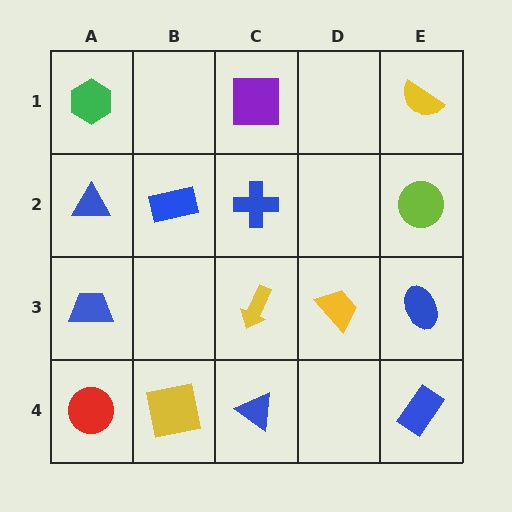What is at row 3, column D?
A yellow trapezoid.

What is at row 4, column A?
A red circle.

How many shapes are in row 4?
4 shapes.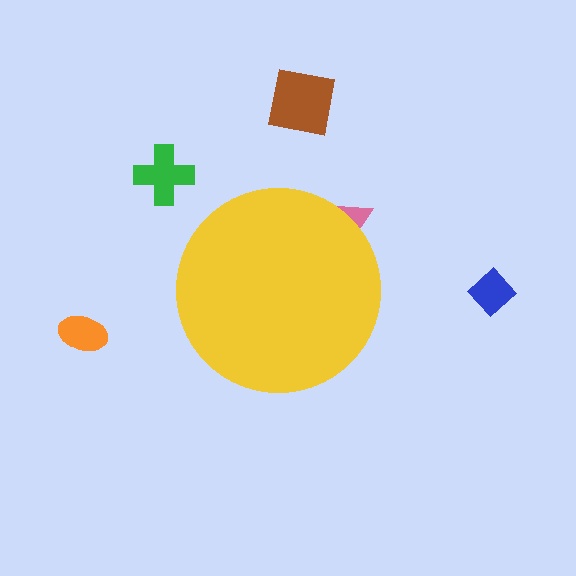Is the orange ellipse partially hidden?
No, the orange ellipse is fully visible.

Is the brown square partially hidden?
No, the brown square is fully visible.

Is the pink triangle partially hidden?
Yes, the pink triangle is partially hidden behind the yellow circle.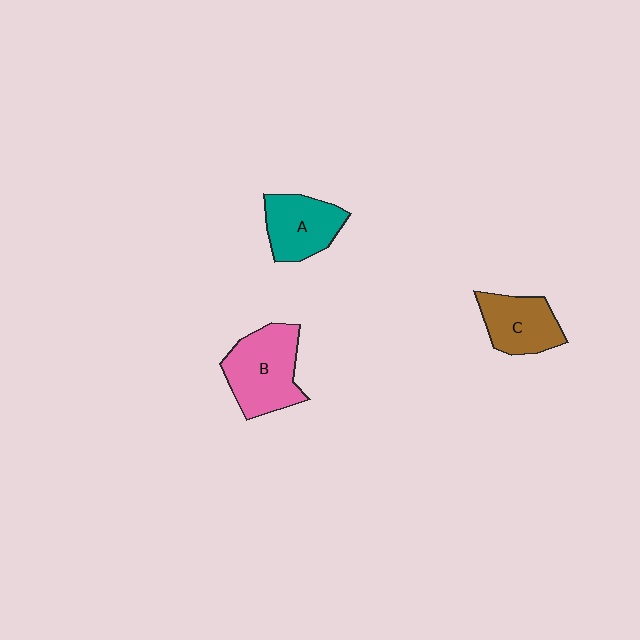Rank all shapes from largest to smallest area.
From largest to smallest: B (pink), A (teal), C (brown).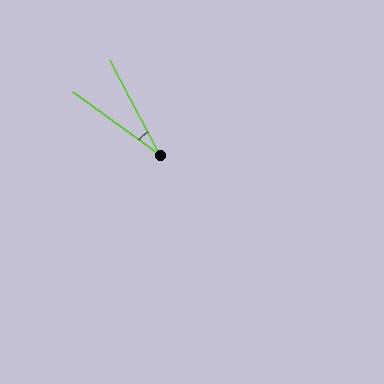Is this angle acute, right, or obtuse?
It is acute.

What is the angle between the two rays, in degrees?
Approximately 26 degrees.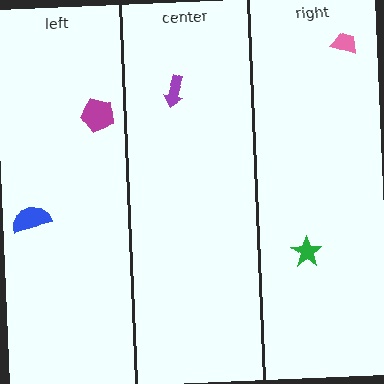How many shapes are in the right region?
2.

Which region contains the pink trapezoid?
The right region.